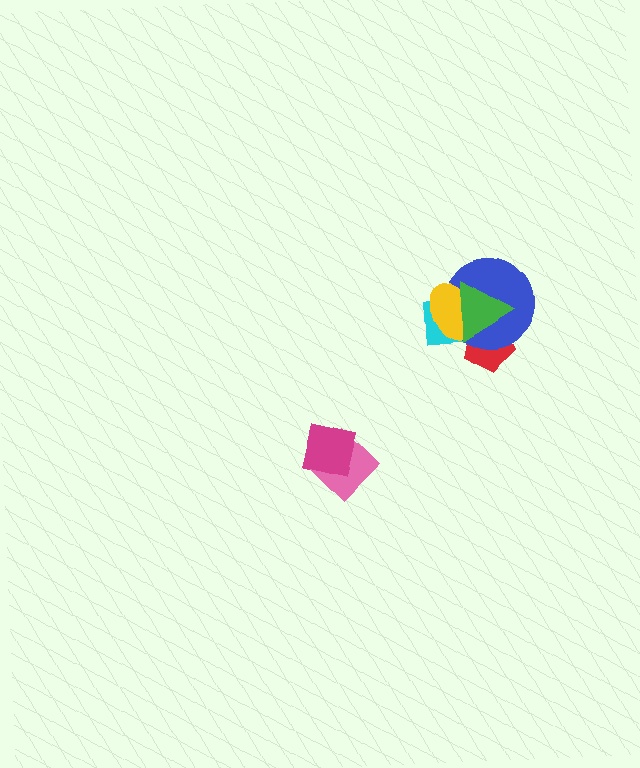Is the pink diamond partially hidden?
Yes, it is partially covered by another shape.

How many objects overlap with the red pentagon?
4 objects overlap with the red pentagon.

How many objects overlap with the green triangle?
4 objects overlap with the green triangle.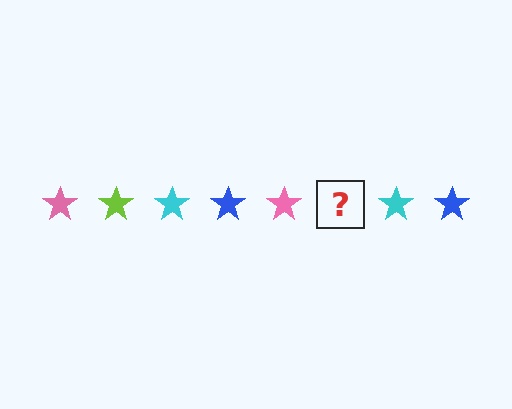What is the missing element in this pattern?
The missing element is a lime star.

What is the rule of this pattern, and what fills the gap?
The rule is that the pattern cycles through pink, lime, cyan, blue stars. The gap should be filled with a lime star.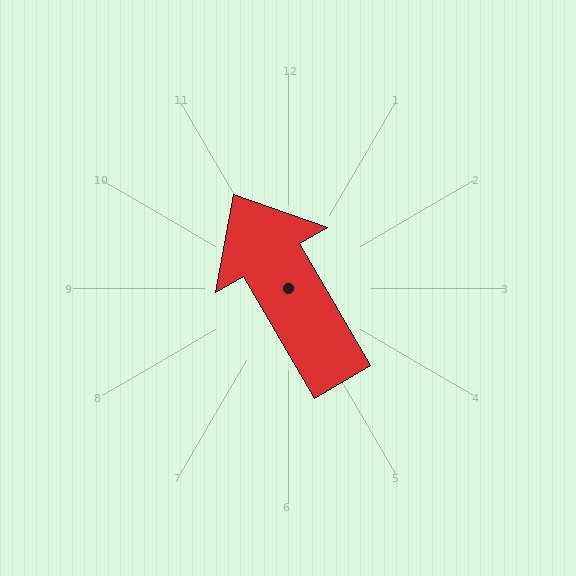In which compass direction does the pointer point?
Northwest.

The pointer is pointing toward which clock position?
Roughly 11 o'clock.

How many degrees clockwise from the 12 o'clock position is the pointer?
Approximately 330 degrees.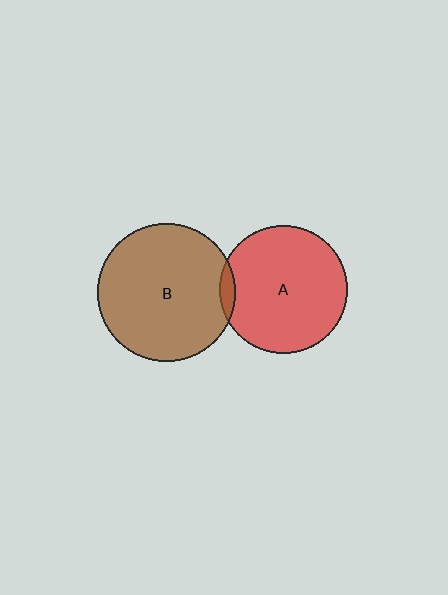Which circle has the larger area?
Circle B (brown).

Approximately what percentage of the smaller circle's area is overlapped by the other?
Approximately 5%.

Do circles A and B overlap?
Yes.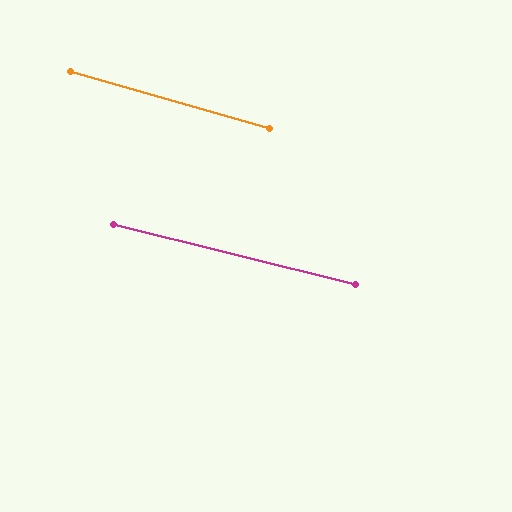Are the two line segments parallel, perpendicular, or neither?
Parallel — their directions differ by only 1.9°.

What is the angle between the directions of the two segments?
Approximately 2 degrees.